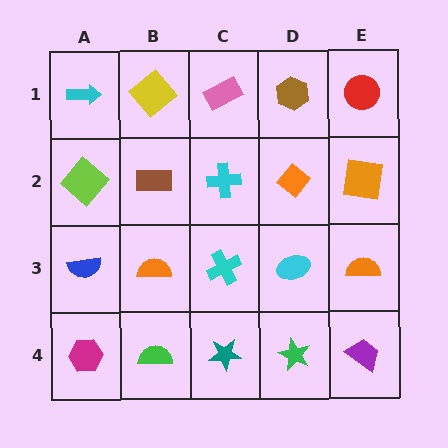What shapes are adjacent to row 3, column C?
A cyan cross (row 2, column C), a teal star (row 4, column C), an orange semicircle (row 3, column B), a cyan ellipse (row 3, column D).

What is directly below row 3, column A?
A magenta hexagon.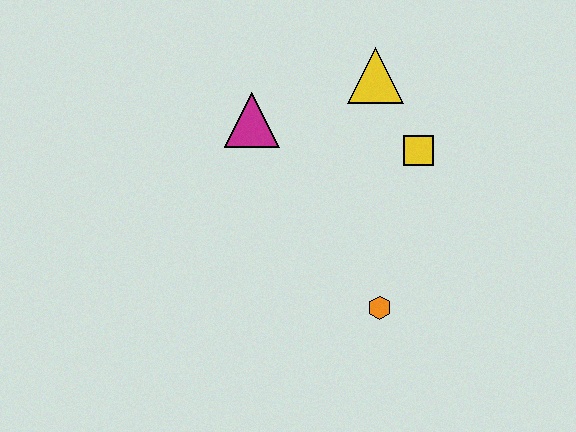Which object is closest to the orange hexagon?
The yellow square is closest to the orange hexagon.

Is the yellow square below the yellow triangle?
Yes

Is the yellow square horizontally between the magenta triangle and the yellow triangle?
No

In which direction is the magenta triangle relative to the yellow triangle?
The magenta triangle is to the left of the yellow triangle.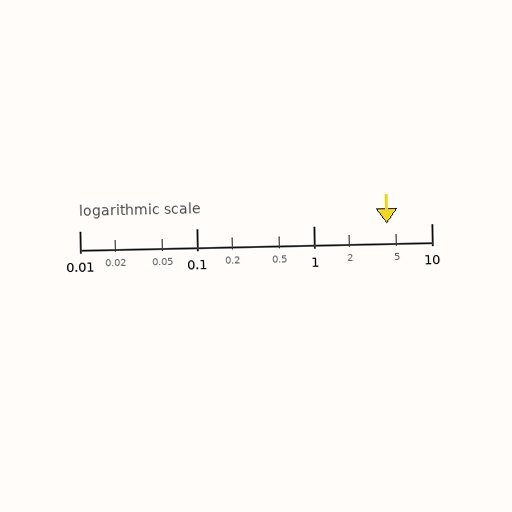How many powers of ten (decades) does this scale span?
The scale spans 3 decades, from 0.01 to 10.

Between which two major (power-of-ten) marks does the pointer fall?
The pointer is between 1 and 10.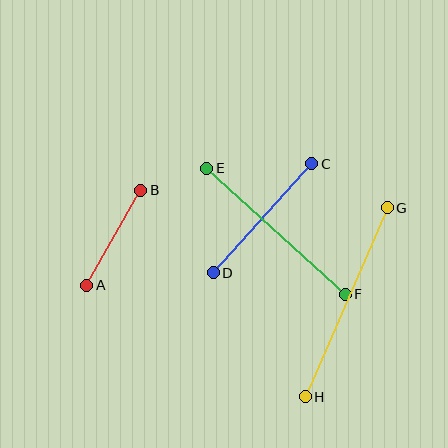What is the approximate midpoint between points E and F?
The midpoint is at approximately (276, 231) pixels.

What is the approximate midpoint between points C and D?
The midpoint is at approximately (262, 218) pixels.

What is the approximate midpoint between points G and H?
The midpoint is at approximately (346, 302) pixels.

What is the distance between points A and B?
The distance is approximately 109 pixels.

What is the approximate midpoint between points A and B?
The midpoint is at approximately (114, 238) pixels.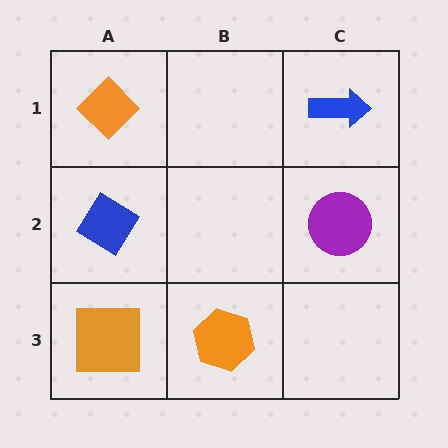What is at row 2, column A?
A blue diamond.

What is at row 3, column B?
An orange hexagon.